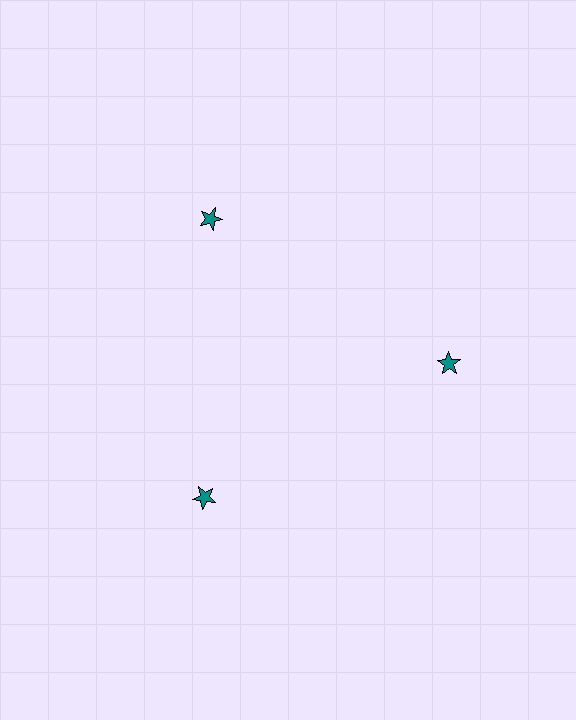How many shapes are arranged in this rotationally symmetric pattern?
There are 3 shapes, arranged in 3 groups of 1.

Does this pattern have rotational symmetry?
Yes, this pattern has 3-fold rotational symmetry. It looks the same after rotating 120 degrees around the center.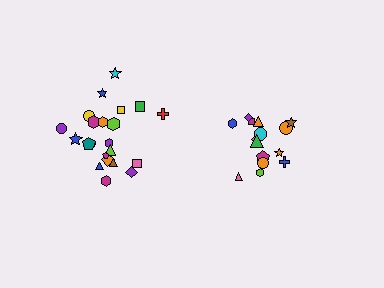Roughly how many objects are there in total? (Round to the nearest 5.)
Roughly 35 objects in total.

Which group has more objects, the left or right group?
The left group.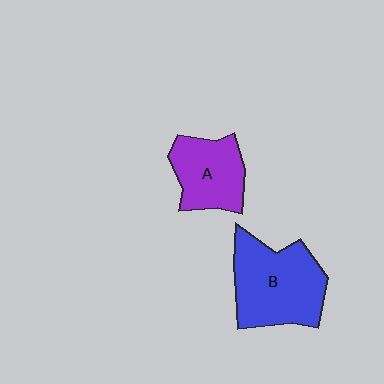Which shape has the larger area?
Shape B (blue).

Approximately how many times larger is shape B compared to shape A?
Approximately 1.5 times.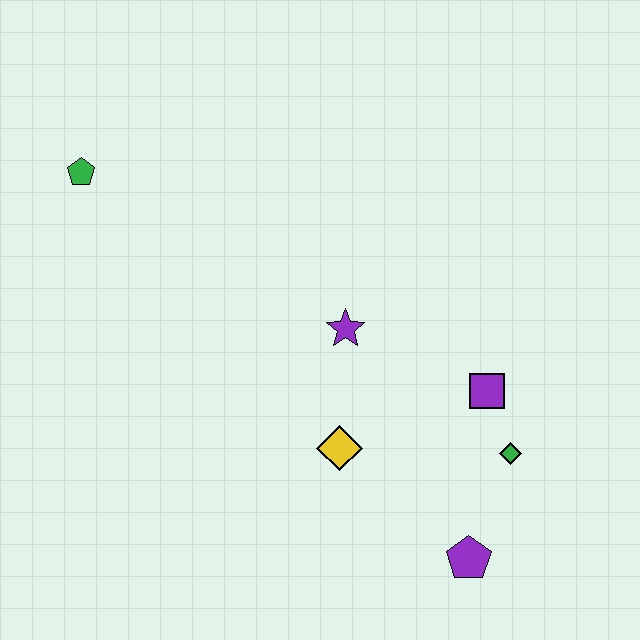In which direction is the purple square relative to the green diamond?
The purple square is above the green diamond.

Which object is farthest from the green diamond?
The green pentagon is farthest from the green diamond.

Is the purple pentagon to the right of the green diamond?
No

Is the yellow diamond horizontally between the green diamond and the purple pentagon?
No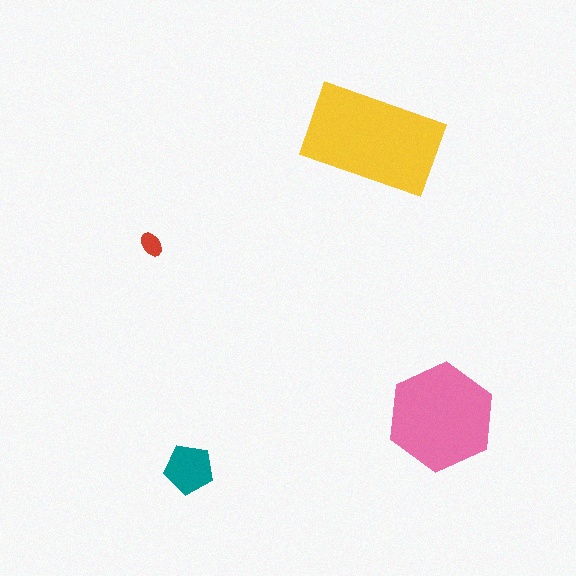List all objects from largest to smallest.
The yellow rectangle, the pink hexagon, the teal pentagon, the red ellipse.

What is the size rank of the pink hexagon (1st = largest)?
2nd.